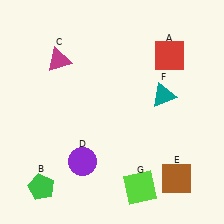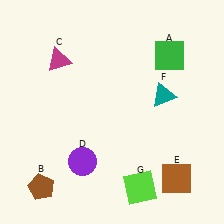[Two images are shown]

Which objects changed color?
A changed from red to green. B changed from green to brown.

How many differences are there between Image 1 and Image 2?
There are 2 differences between the two images.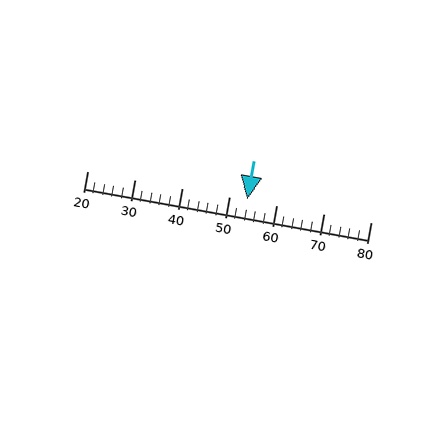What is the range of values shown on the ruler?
The ruler shows values from 20 to 80.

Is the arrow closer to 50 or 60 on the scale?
The arrow is closer to 50.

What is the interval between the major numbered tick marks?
The major tick marks are spaced 10 units apart.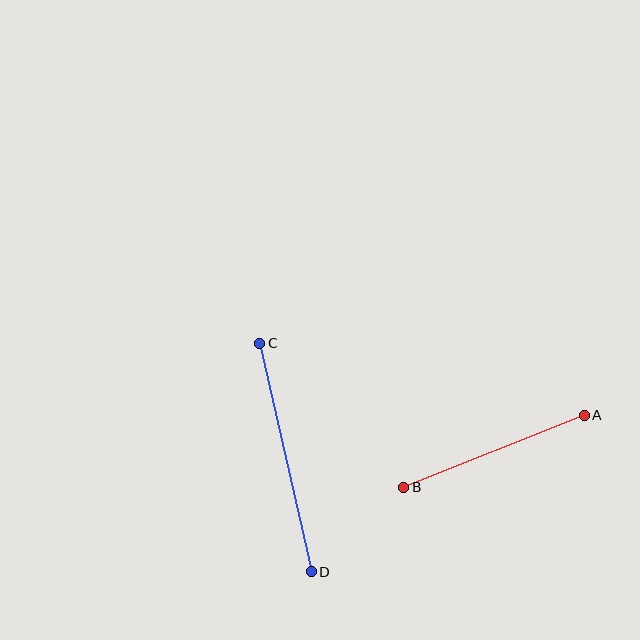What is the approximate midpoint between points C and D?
The midpoint is at approximately (285, 457) pixels.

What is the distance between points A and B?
The distance is approximately 195 pixels.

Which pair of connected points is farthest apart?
Points C and D are farthest apart.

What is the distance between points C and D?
The distance is approximately 234 pixels.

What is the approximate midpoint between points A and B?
The midpoint is at approximately (494, 451) pixels.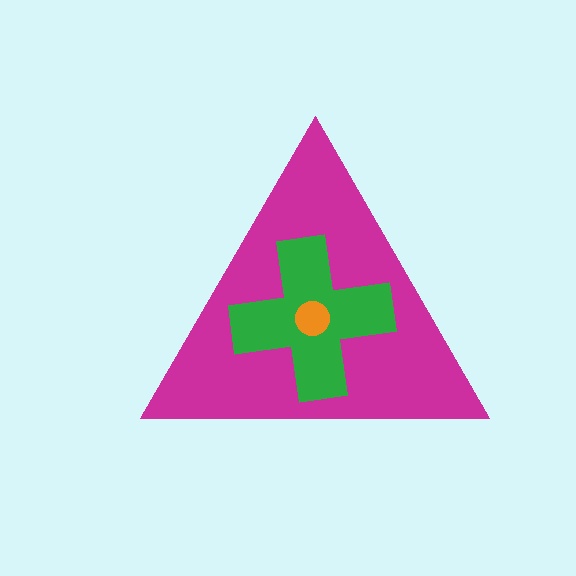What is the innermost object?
The orange circle.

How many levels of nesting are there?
3.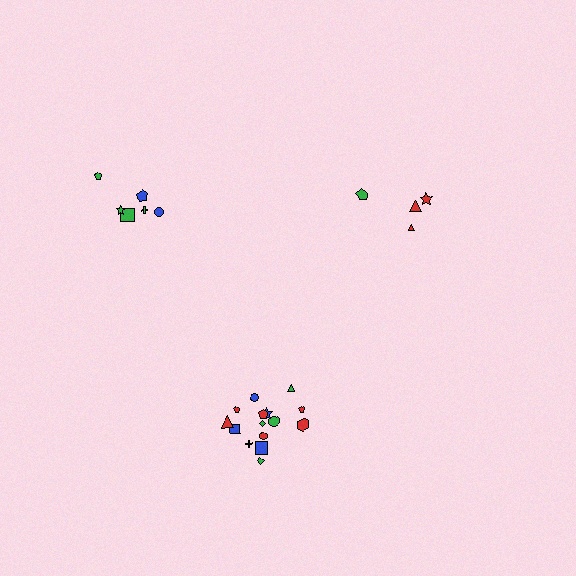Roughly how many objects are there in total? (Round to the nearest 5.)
Roughly 25 objects in total.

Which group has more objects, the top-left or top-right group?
The top-left group.